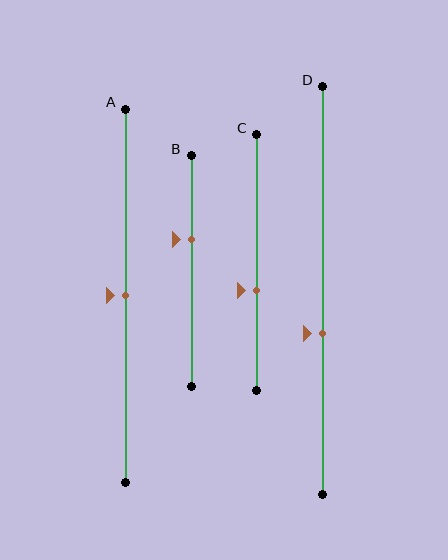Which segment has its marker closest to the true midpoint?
Segment A has its marker closest to the true midpoint.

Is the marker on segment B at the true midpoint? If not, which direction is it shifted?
No, the marker on segment B is shifted upward by about 14% of the segment length.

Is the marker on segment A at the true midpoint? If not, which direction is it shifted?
Yes, the marker on segment A is at the true midpoint.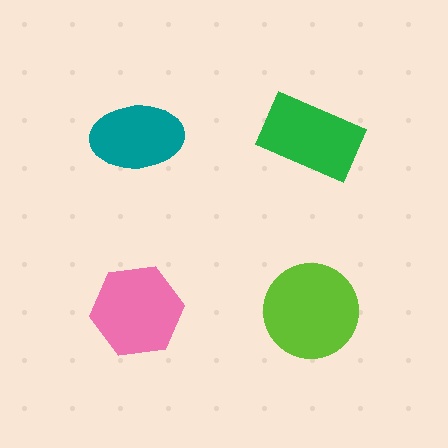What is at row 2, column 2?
A lime circle.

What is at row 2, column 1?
A pink hexagon.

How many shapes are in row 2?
2 shapes.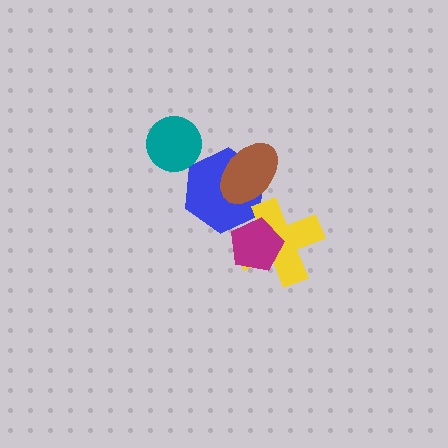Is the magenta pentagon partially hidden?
No, no other shape covers it.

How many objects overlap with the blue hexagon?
3 objects overlap with the blue hexagon.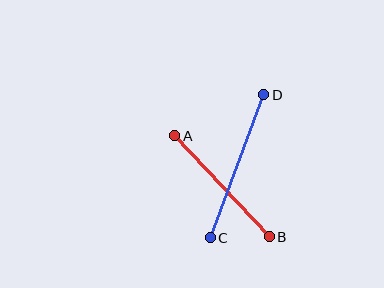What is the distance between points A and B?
The distance is approximately 138 pixels.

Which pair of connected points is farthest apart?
Points C and D are farthest apart.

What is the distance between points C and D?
The distance is approximately 153 pixels.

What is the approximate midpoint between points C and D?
The midpoint is at approximately (237, 166) pixels.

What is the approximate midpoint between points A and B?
The midpoint is at approximately (222, 186) pixels.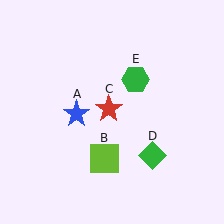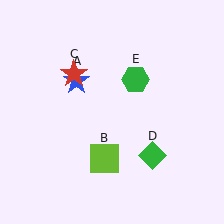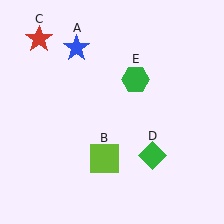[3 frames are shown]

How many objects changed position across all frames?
2 objects changed position: blue star (object A), red star (object C).